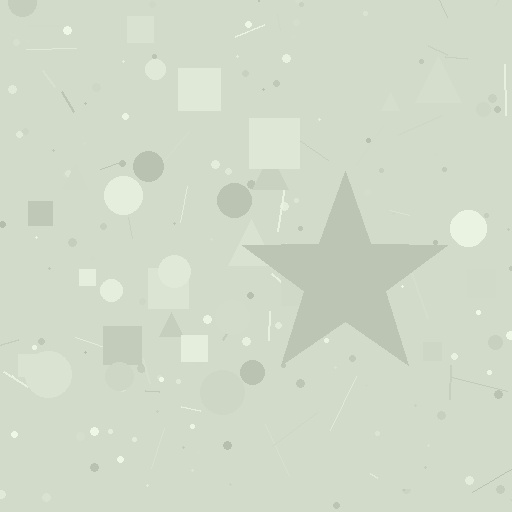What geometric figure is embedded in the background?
A star is embedded in the background.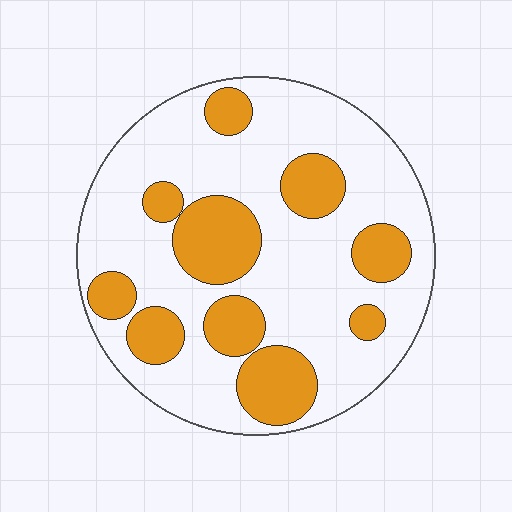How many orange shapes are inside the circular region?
10.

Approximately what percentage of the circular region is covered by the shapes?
Approximately 30%.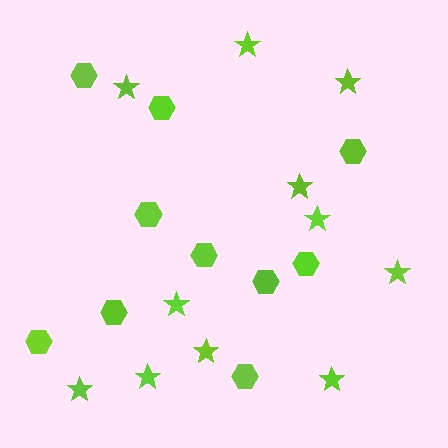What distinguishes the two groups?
There are 2 groups: one group of hexagons (10) and one group of stars (11).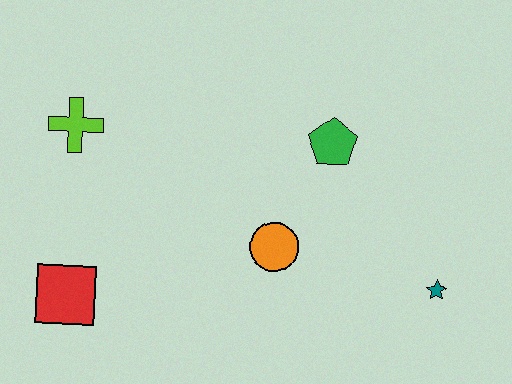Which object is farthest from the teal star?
The lime cross is farthest from the teal star.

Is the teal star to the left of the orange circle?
No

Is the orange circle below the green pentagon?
Yes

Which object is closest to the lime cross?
The red square is closest to the lime cross.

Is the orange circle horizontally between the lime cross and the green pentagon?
Yes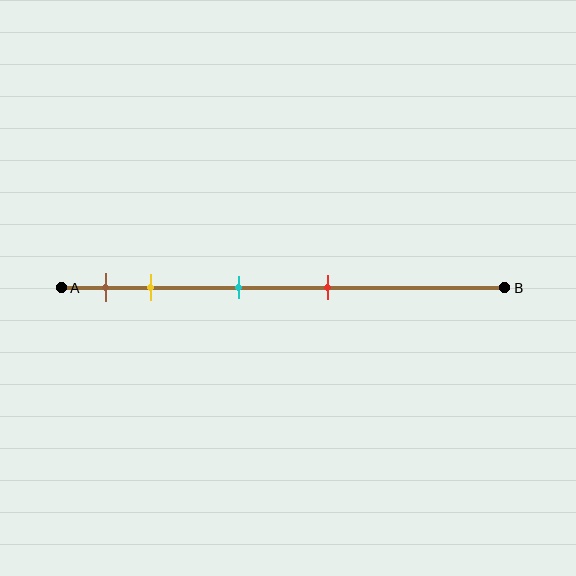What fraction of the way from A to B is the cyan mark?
The cyan mark is approximately 40% (0.4) of the way from A to B.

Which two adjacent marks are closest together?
The brown and yellow marks are the closest adjacent pair.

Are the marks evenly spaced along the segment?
No, the marks are not evenly spaced.